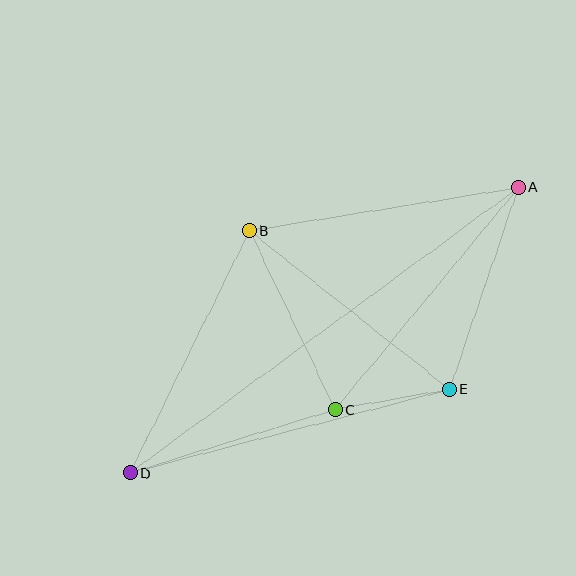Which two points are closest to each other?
Points C and E are closest to each other.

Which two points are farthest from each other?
Points A and D are farthest from each other.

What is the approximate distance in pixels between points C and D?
The distance between C and D is approximately 215 pixels.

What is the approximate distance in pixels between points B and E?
The distance between B and E is approximately 256 pixels.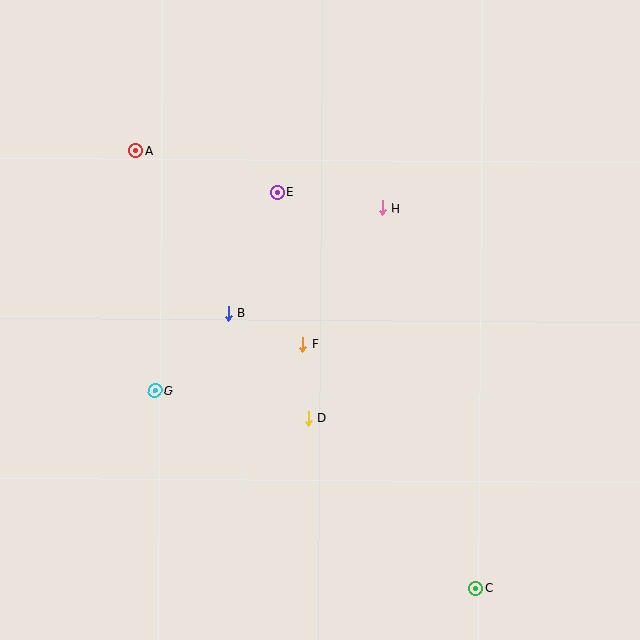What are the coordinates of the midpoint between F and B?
The midpoint between F and B is at (265, 329).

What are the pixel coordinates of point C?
Point C is at (476, 589).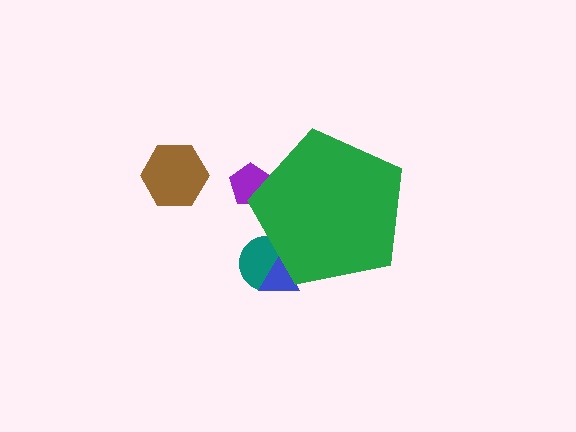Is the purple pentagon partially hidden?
Yes, the purple pentagon is partially hidden behind the green pentagon.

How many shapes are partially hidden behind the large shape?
3 shapes are partially hidden.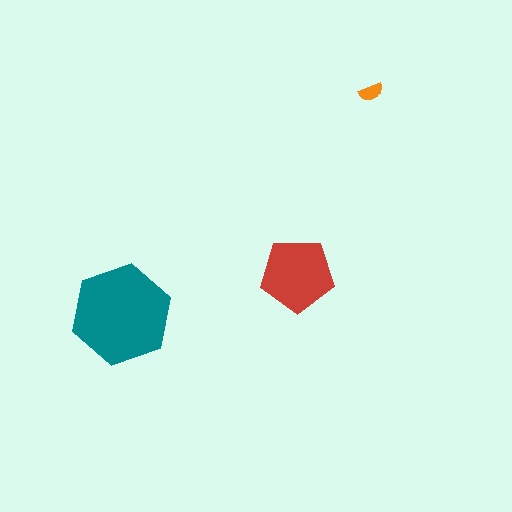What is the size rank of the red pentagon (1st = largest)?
2nd.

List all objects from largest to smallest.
The teal hexagon, the red pentagon, the orange semicircle.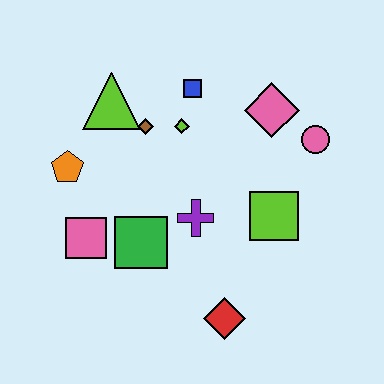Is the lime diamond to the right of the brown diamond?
Yes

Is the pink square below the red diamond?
No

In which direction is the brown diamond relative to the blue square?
The brown diamond is to the left of the blue square.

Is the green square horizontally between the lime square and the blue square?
No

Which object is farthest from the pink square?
The pink circle is farthest from the pink square.